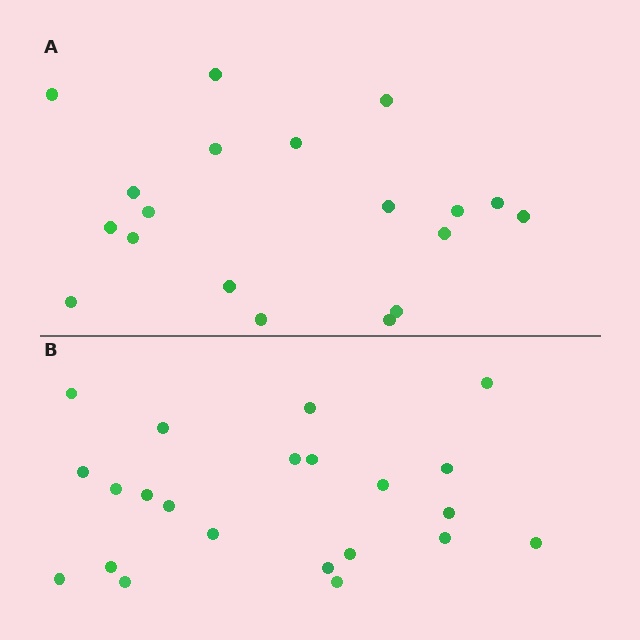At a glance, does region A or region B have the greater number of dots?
Region B (the bottom region) has more dots.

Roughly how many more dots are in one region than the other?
Region B has just a few more — roughly 2 or 3 more dots than region A.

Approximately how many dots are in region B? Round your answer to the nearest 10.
About 20 dots. (The exact count is 22, which rounds to 20.)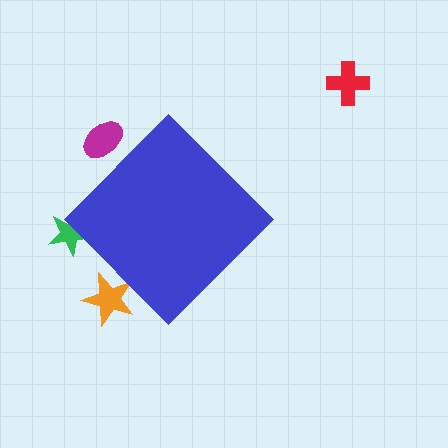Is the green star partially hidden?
Yes, the green star is partially hidden behind the blue diamond.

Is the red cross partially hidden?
No, the red cross is fully visible.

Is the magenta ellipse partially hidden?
Yes, the magenta ellipse is partially hidden behind the blue diamond.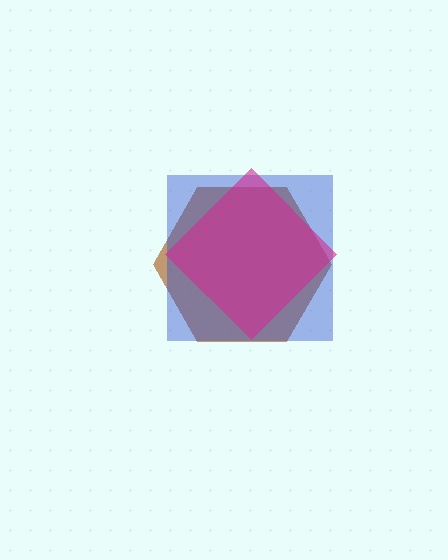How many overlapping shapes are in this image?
There are 3 overlapping shapes in the image.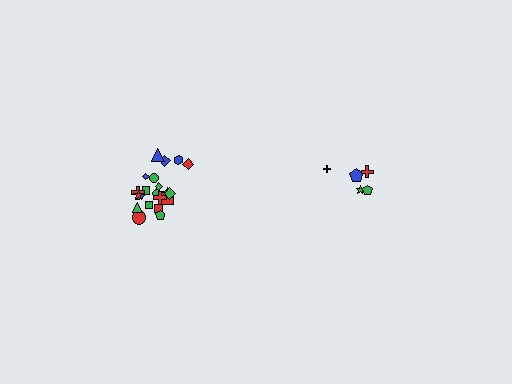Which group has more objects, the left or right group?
The left group.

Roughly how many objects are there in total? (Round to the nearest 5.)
Roughly 25 objects in total.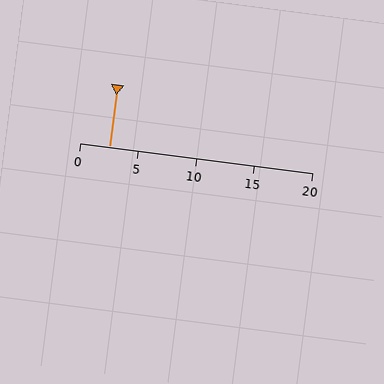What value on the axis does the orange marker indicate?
The marker indicates approximately 2.5.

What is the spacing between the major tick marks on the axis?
The major ticks are spaced 5 apart.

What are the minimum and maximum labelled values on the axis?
The axis runs from 0 to 20.